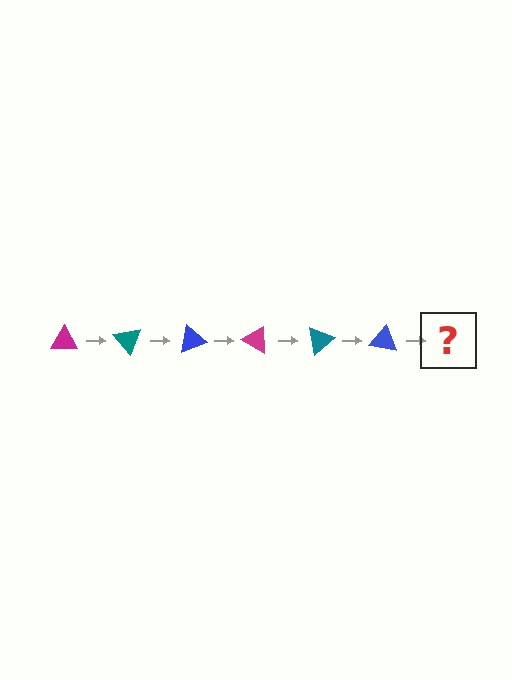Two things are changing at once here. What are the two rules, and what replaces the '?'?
The two rules are that it rotates 50 degrees each step and the color cycles through magenta, teal, and blue. The '?' should be a magenta triangle, rotated 300 degrees from the start.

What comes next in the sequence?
The next element should be a magenta triangle, rotated 300 degrees from the start.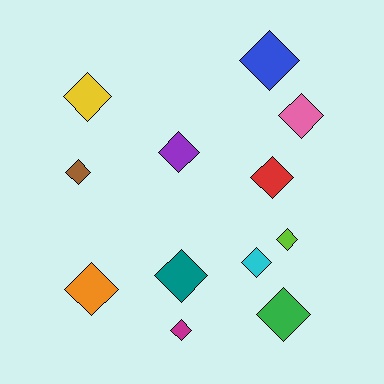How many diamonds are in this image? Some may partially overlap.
There are 12 diamonds.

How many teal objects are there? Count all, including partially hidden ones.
There is 1 teal object.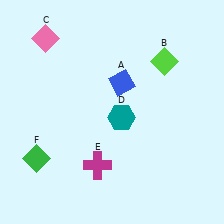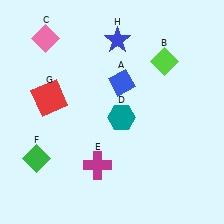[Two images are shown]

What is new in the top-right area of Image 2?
A blue star (H) was added in the top-right area of Image 2.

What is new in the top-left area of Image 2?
A red square (G) was added in the top-left area of Image 2.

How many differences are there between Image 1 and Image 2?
There are 2 differences between the two images.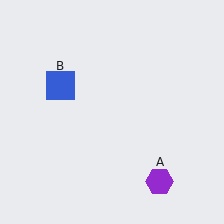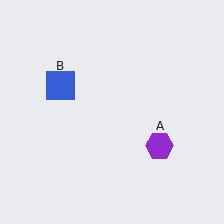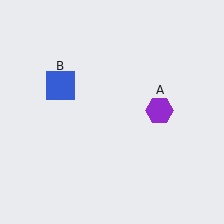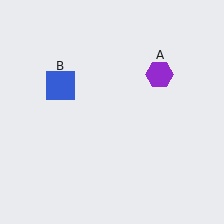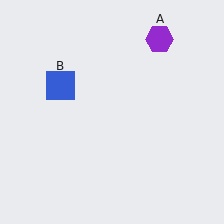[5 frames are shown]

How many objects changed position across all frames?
1 object changed position: purple hexagon (object A).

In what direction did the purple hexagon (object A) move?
The purple hexagon (object A) moved up.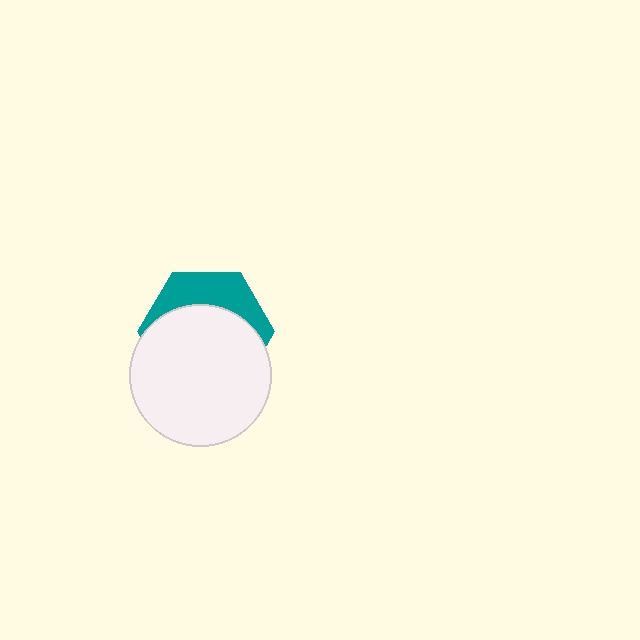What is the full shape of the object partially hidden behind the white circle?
The partially hidden object is a teal hexagon.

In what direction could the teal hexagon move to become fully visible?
The teal hexagon could move up. That would shift it out from behind the white circle entirely.